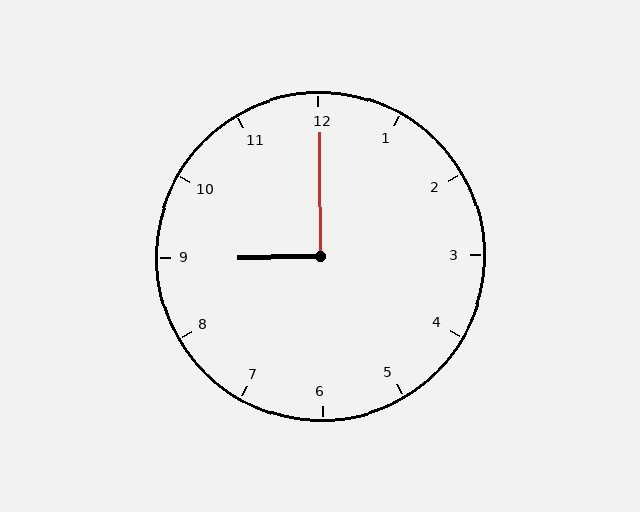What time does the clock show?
9:00.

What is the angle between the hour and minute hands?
Approximately 90 degrees.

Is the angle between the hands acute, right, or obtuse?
It is right.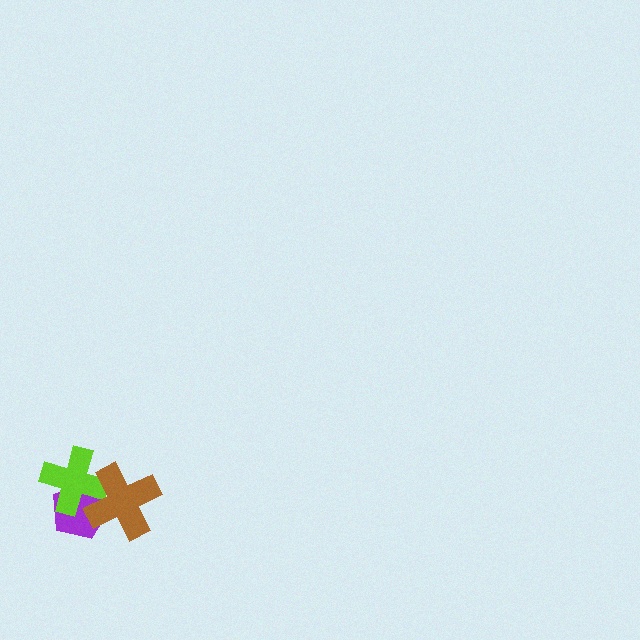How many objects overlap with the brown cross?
2 objects overlap with the brown cross.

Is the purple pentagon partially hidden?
Yes, it is partially covered by another shape.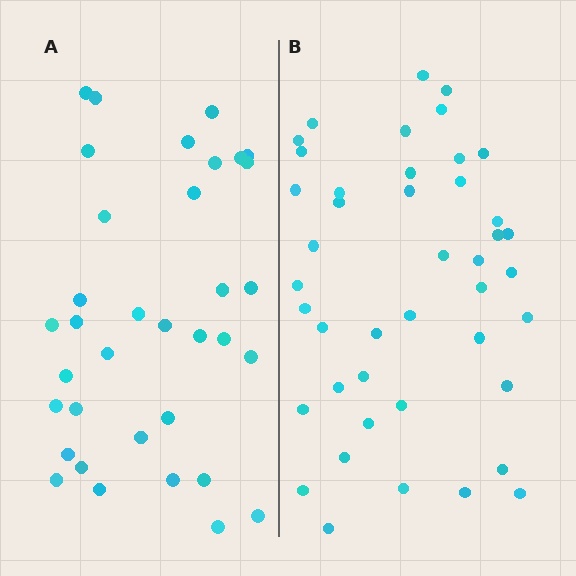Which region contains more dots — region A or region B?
Region B (the right region) has more dots.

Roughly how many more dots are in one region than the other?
Region B has roughly 8 or so more dots than region A.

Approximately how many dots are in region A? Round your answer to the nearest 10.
About 40 dots. (The exact count is 35, which rounds to 40.)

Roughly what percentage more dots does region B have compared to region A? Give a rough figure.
About 25% more.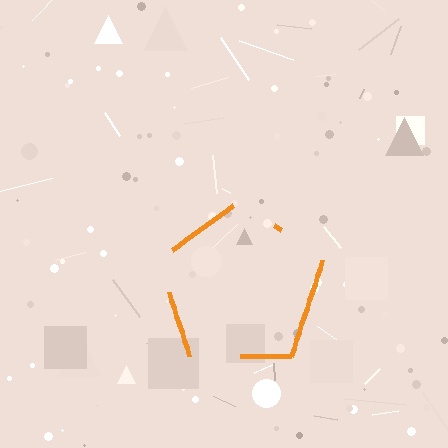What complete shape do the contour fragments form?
The contour fragments form a pentagon.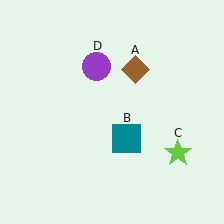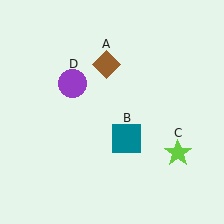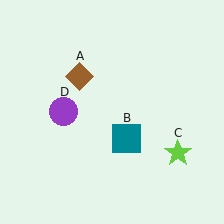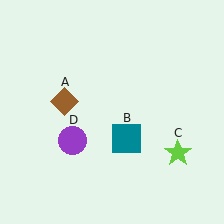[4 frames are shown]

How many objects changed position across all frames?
2 objects changed position: brown diamond (object A), purple circle (object D).